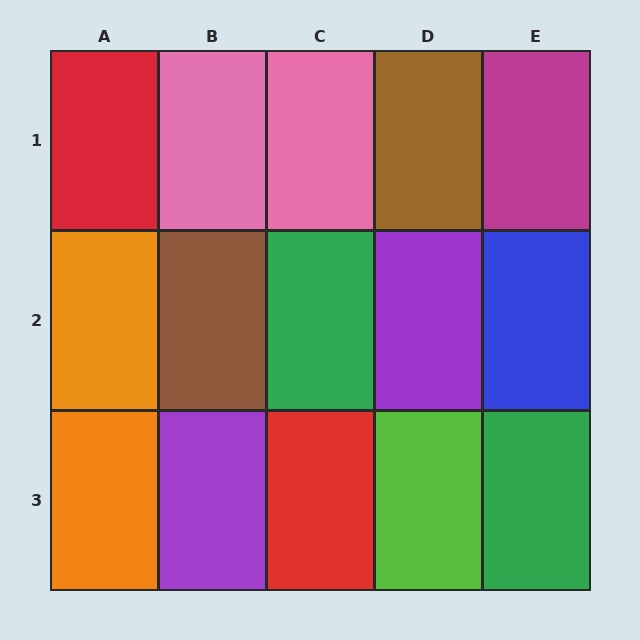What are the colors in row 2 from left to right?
Orange, brown, green, purple, blue.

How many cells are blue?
1 cell is blue.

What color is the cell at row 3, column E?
Green.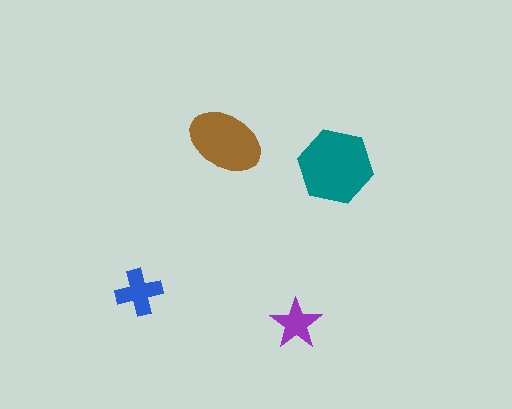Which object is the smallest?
The purple star.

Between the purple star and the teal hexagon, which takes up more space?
The teal hexagon.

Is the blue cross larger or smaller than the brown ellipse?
Smaller.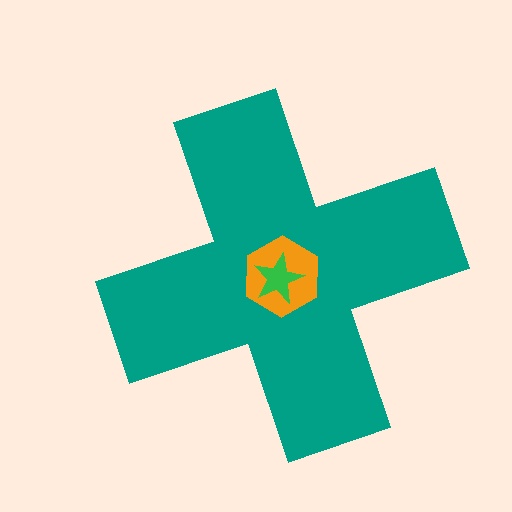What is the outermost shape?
The teal cross.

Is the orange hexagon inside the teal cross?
Yes.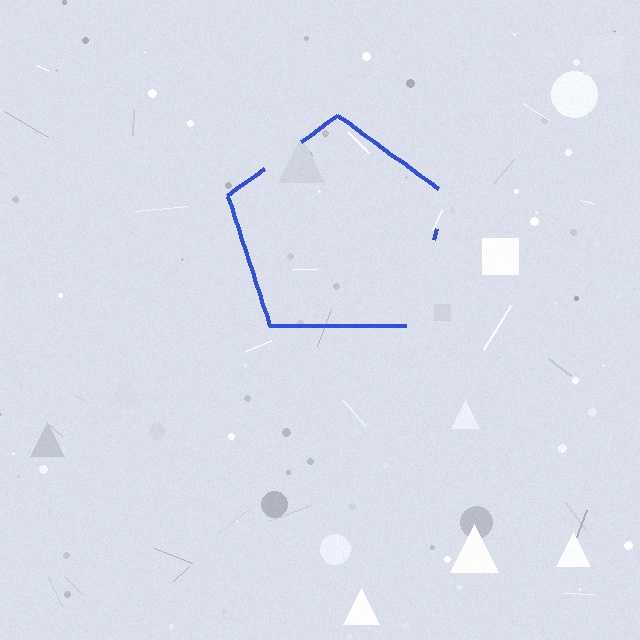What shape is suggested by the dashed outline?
The dashed outline suggests a pentagon.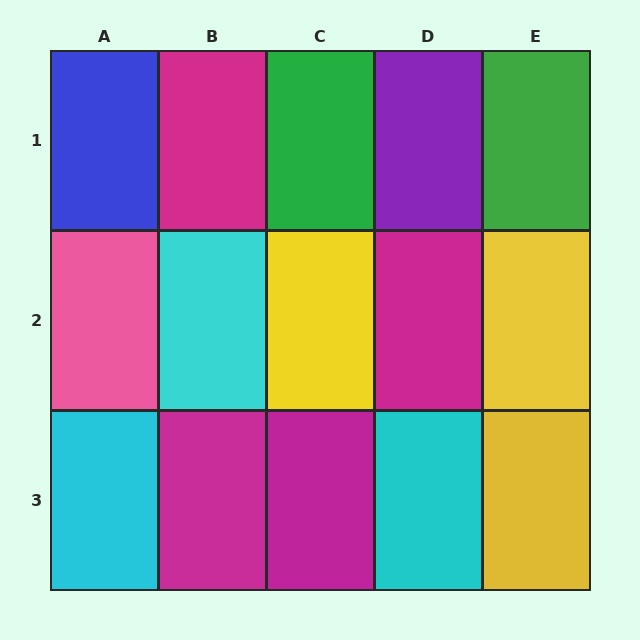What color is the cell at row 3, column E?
Yellow.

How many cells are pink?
1 cell is pink.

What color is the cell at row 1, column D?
Purple.